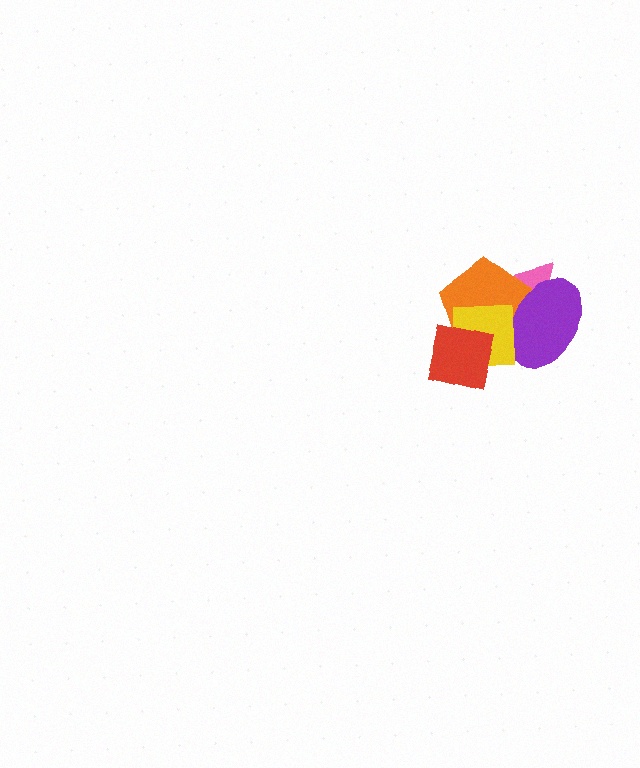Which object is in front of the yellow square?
The red square is in front of the yellow square.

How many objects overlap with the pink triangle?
2 objects overlap with the pink triangle.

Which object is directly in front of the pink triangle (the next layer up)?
The orange pentagon is directly in front of the pink triangle.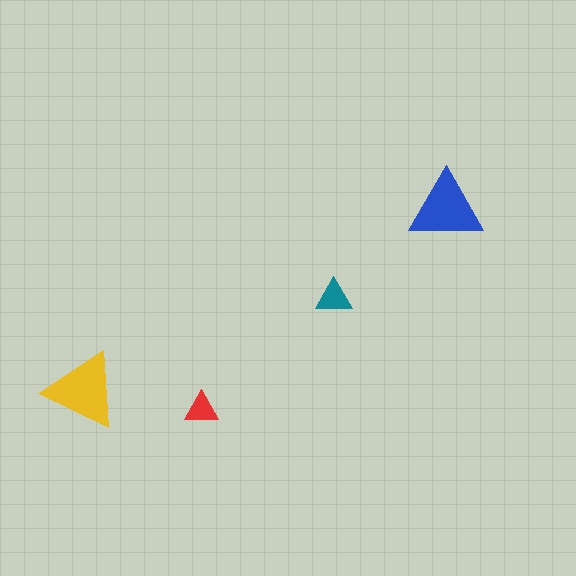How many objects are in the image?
There are 4 objects in the image.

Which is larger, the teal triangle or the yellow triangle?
The yellow one.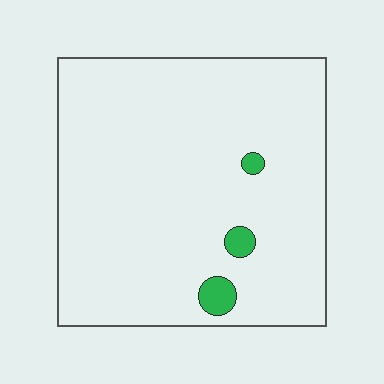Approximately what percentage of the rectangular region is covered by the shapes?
Approximately 5%.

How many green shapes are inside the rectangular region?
3.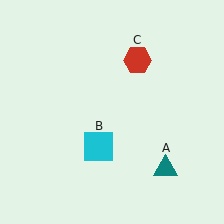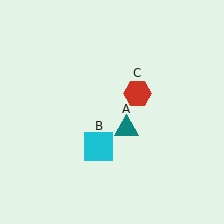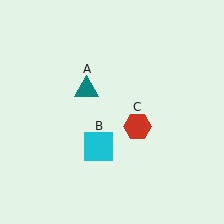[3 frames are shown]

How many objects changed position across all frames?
2 objects changed position: teal triangle (object A), red hexagon (object C).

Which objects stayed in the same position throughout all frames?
Cyan square (object B) remained stationary.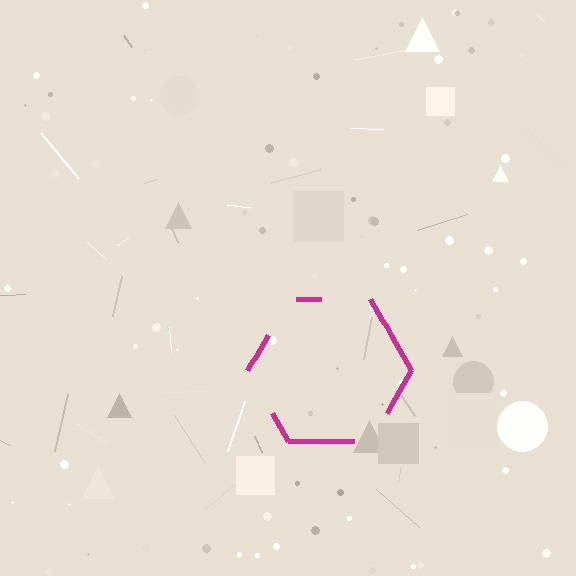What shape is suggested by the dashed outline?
The dashed outline suggests a hexagon.